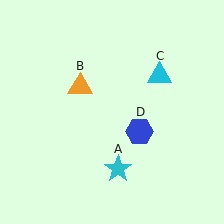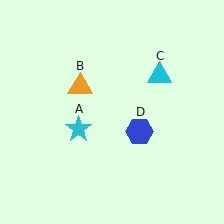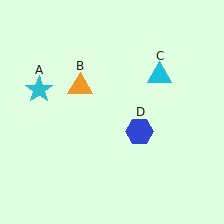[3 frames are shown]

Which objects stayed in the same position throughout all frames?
Orange triangle (object B) and cyan triangle (object C) and blue hexagon (object D) remained stationary.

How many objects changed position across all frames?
1 object changed position: cyan star (object A).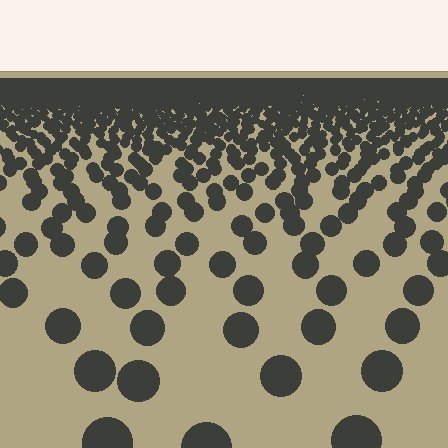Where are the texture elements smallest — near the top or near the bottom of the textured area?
Near the top.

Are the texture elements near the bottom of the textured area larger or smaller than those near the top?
Larger. Near the bottom, elements are closer to the viewer and appear at a bigger on-screen size.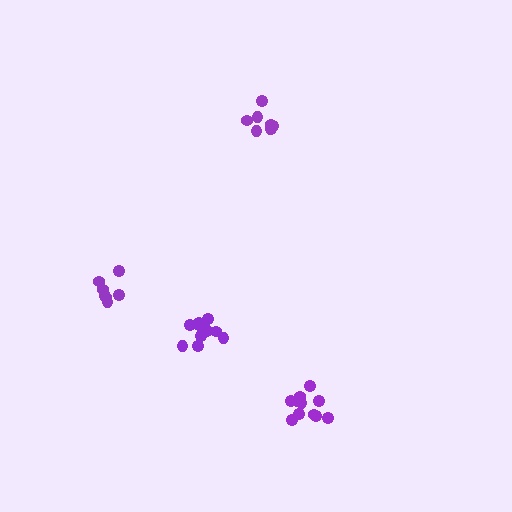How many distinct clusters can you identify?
There are 4 distinct clusters.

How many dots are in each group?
Group 1: 8 dots, Group 2: 11 dots, Group 3: 11 dots, Group 4: 7 dots (37 total).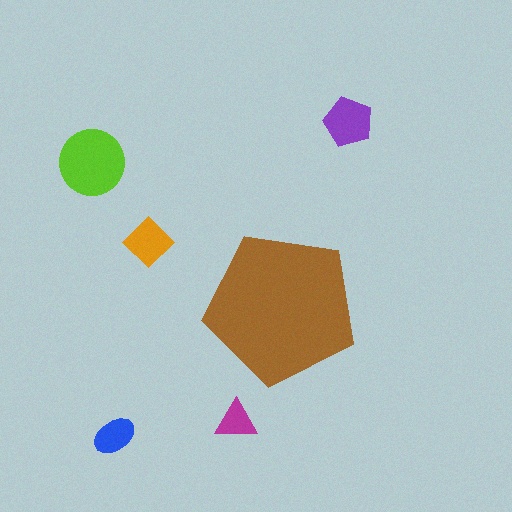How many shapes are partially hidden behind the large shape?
0 shapes are partially hidden.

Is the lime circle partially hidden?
No, the lime circle is fully visible.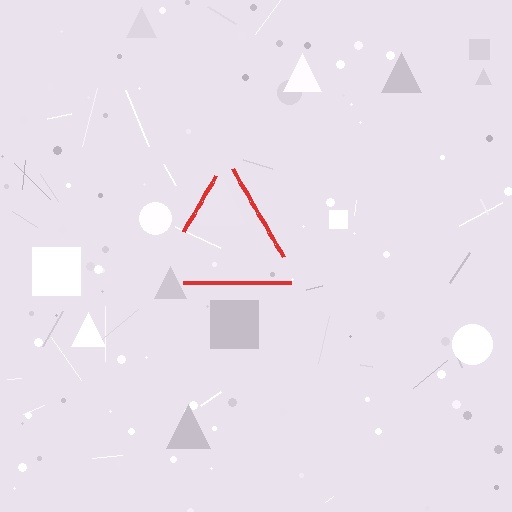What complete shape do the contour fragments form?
The contour fragments form a triangle.